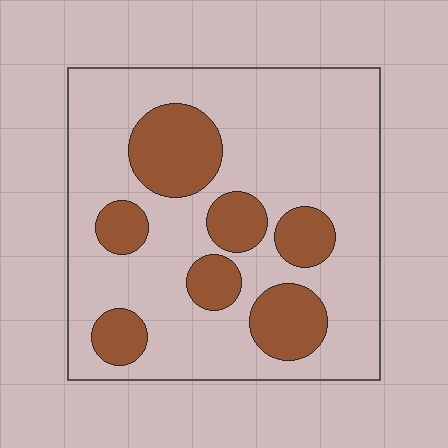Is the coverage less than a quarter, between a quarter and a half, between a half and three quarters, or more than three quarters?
Between a quarter and a half.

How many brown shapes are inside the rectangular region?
7.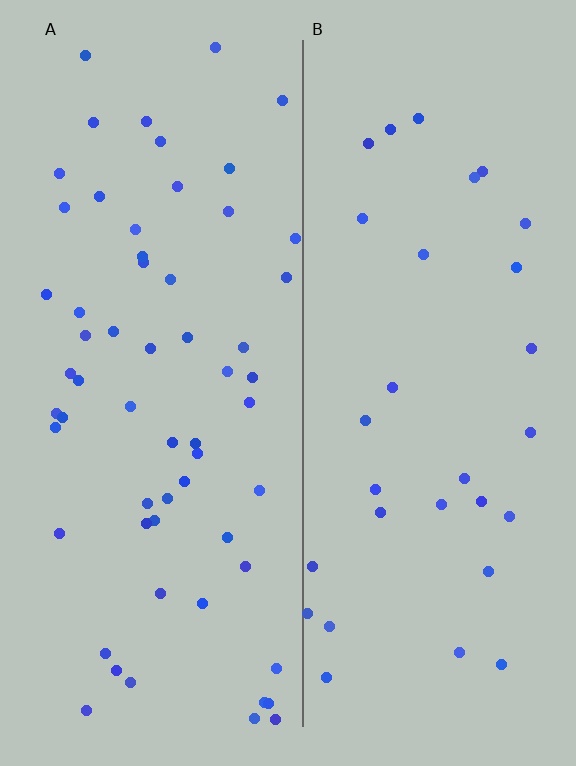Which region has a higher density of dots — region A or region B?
A (the left).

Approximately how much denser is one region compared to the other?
Approximately 2.0× — region A over region B.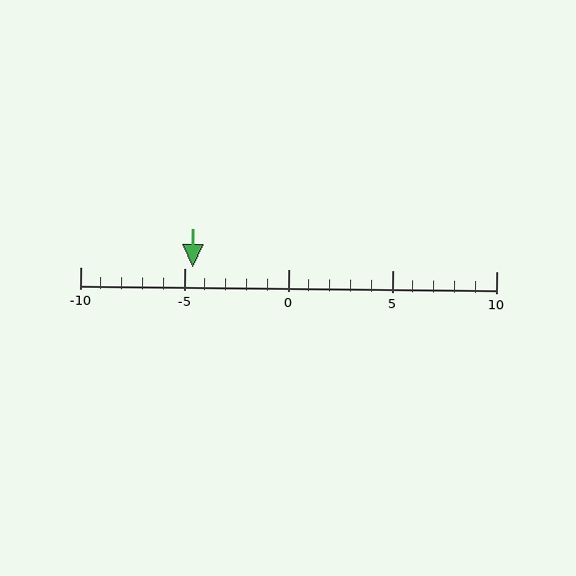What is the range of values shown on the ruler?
The ruler shows values from -10 to 10.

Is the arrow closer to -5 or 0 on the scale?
The arrow is closer to -5.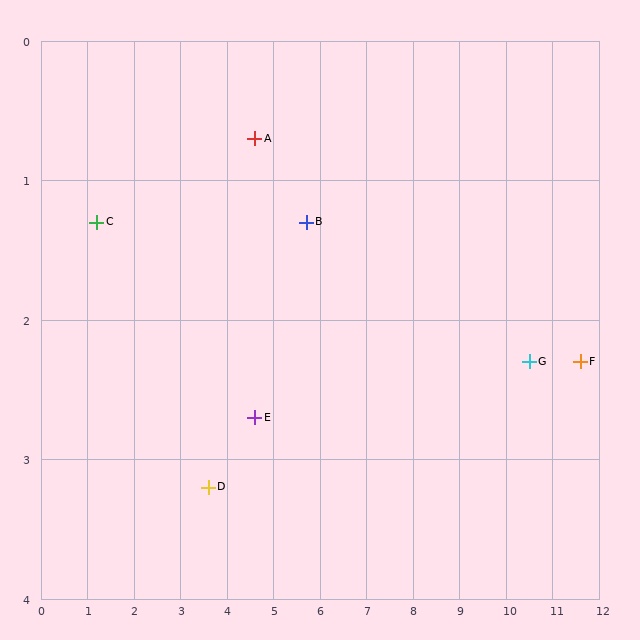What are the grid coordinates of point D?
Point D is at approximately (3.6, 3.2).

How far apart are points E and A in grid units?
Points E and A are about 2.0 grid units apart.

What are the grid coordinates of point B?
Point B is at approximately (5.7, 1.3).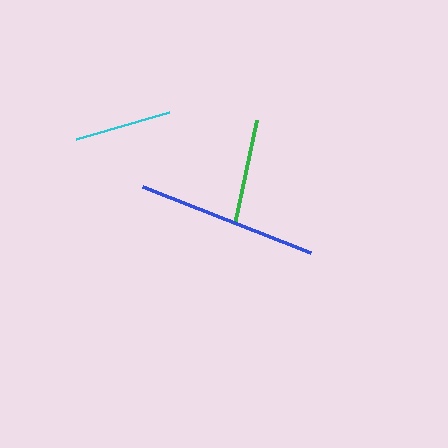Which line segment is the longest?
The blue line is the longest at approximately 181 pixels.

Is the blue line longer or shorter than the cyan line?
The blue line is longer than the cyan line.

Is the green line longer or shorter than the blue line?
The blue line is longer than the green line.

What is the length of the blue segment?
The blue segment is approximately 181 pixels long.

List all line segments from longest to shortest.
From longest to shortest: blue, green, cyan.